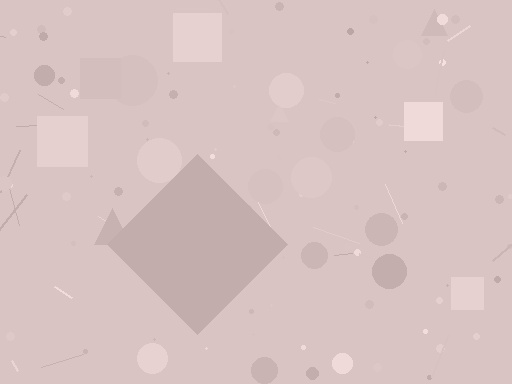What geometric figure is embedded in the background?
A diamond is embedded in the background.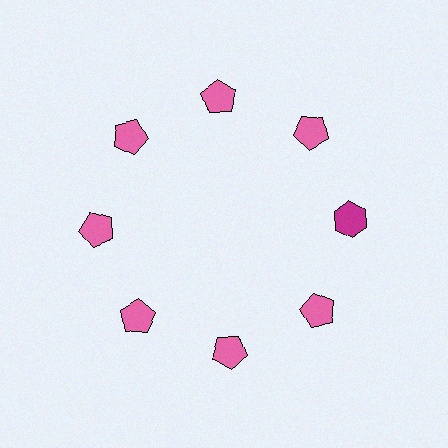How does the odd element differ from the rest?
It differs in both color (magenta instead of pink) and shape (hexagon instead of pentagon).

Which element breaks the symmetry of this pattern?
The magenta hexagon at roughly the 3 o'clock position breaks the symmetry. All other shapes are pink pentagons.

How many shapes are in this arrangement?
There are 8 shapes arranged in a ring pattern.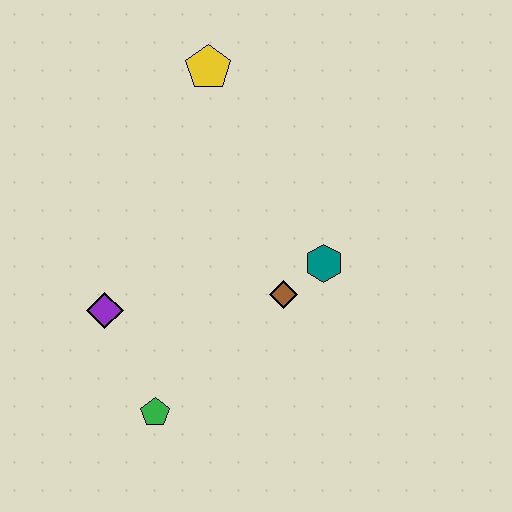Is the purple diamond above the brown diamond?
No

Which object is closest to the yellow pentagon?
The teal hexagon is closest to the yellow pentagon.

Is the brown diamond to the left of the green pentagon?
No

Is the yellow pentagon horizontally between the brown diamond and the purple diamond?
Yes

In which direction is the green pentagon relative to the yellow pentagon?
The green pentagon is below the yellow pentagon.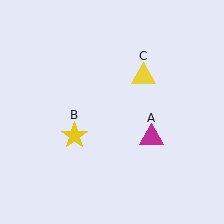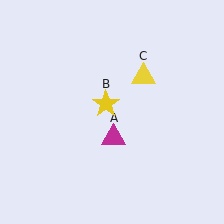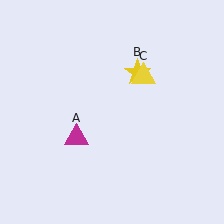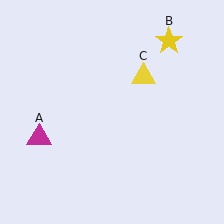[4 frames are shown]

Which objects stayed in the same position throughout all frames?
Yellow triangle (object C) remained stationary.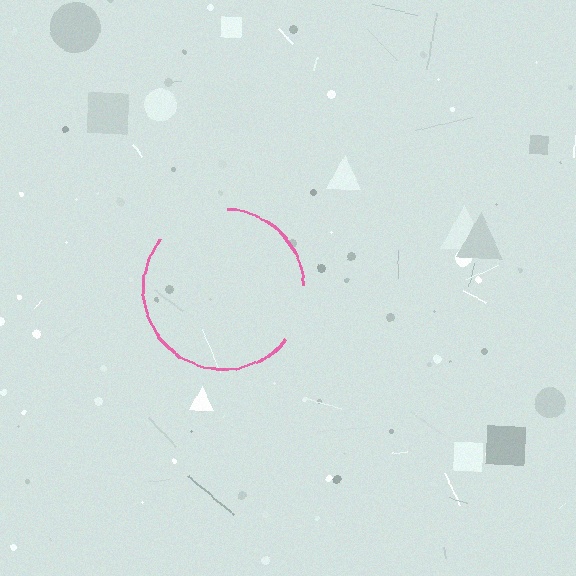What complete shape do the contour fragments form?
The contour fragments form a circle.